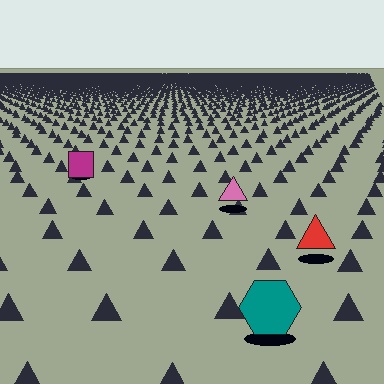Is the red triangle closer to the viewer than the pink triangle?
Yes. The red triangle is closer — you can tell from the texture gradient: the ground texture is coarser near it.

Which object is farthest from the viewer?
The magenta square is farthest from the viewer. It appears smaller and the ground texture around it is denser.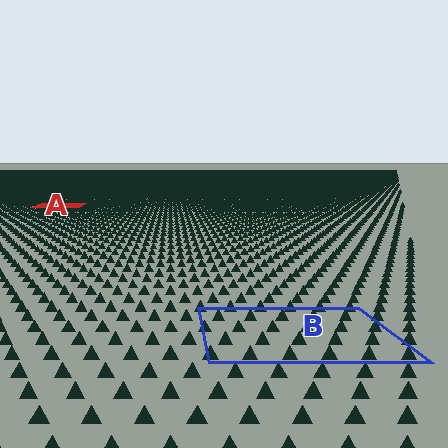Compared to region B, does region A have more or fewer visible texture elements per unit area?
Region A has more texture elements per unit area — they are packed more densely because it is farther away.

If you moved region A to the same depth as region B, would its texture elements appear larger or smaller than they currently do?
They would appear larger. At a closer depth, the same texture elements are projected at a bigger on-screen size.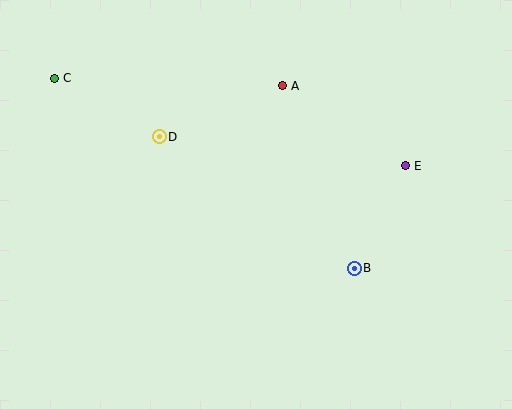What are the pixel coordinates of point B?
Point B is at (354, 268).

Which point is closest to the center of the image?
Point B at (354, 268) is closest to the center.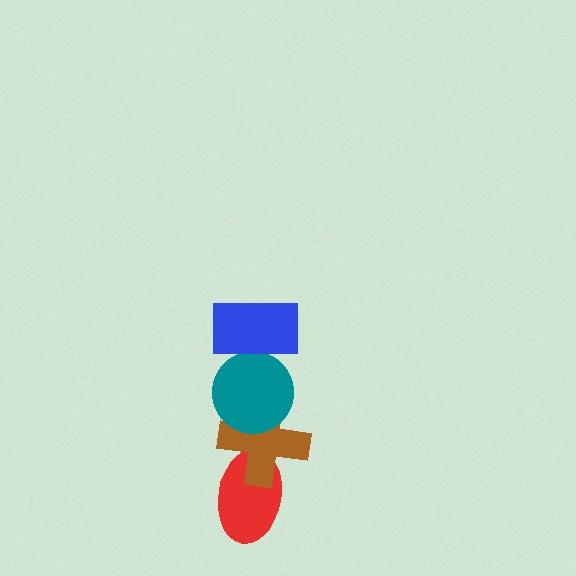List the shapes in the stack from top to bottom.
From top to bottom: the blue rectangle, the teal circle, the brown cross, the red ellipse.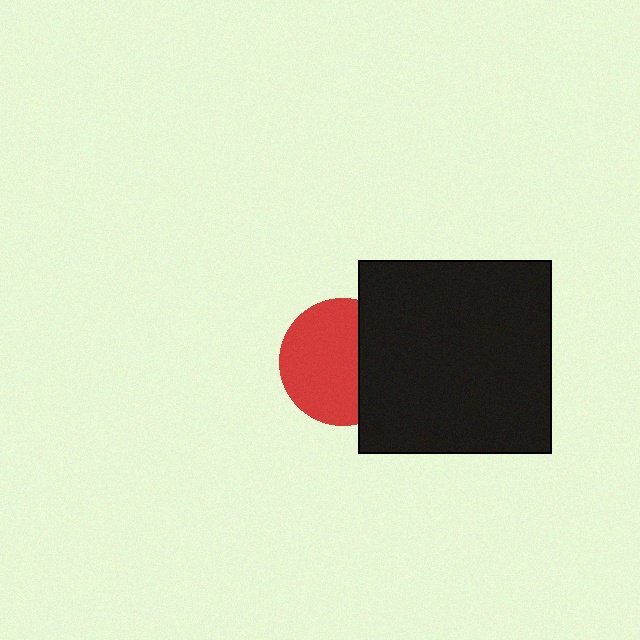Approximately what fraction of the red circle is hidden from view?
Roughly 36% of the red circle is hidden behind the black square.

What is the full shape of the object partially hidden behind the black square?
The partially hidden object is a red circle.